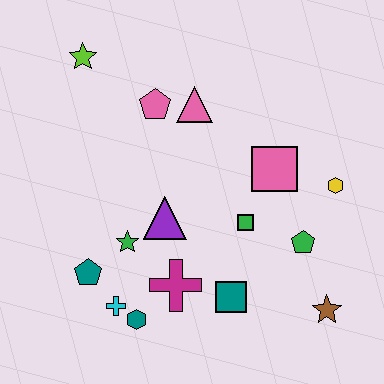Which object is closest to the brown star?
The green pentagon is closest to the brown star.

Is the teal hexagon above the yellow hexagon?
No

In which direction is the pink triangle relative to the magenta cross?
The pink triangle is above the magenta cross.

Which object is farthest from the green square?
The lime star is farthest from the green square.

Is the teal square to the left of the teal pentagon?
No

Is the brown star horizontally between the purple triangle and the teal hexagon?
No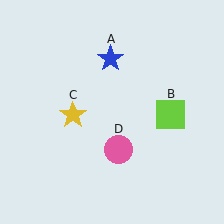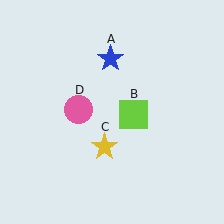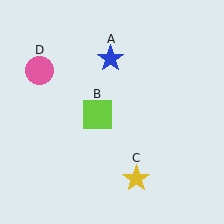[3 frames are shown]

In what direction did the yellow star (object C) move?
The yellow star (object C) moved down and to the right.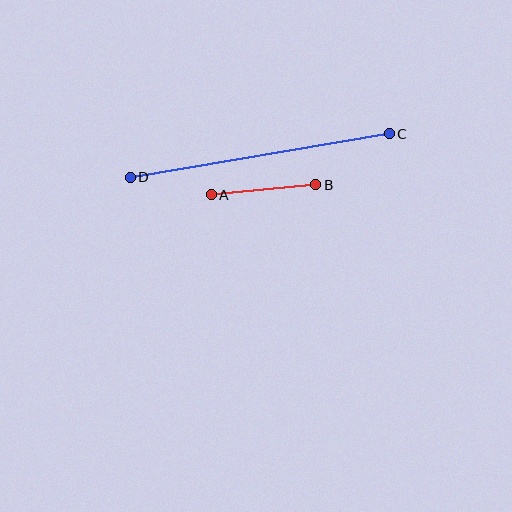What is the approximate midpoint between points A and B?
The midpoint is at approximately (264, 190) pixels.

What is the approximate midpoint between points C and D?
The midpoint is at approximately (260, 155) pixels.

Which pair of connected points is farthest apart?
Points C and D are farthest apart.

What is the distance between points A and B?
The distance is approximately 105 pixels.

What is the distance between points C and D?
The distance is approximately 262 pixels.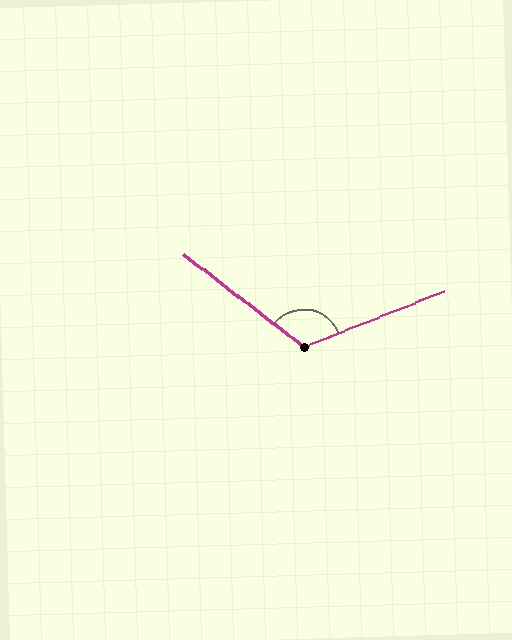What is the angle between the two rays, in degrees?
Approximately 120 degrees.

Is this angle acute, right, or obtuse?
It is obtuse.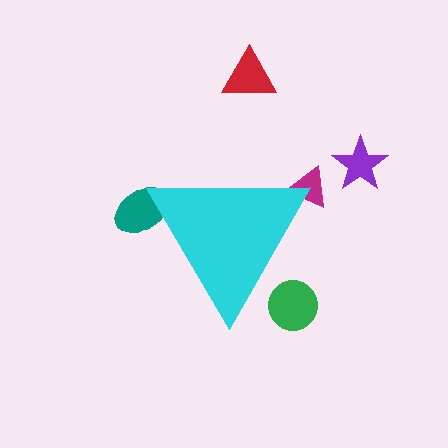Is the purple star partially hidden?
No, the purple star is fully visible.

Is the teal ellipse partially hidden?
Yes, the teal ellipse is partially hidden behind the cyan triangle.